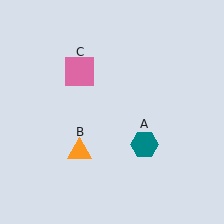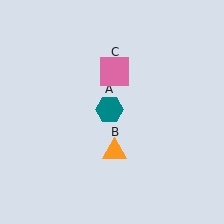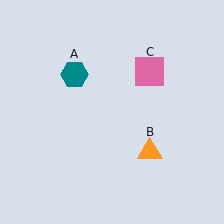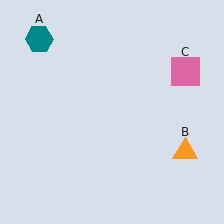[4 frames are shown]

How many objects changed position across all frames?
3 objects changed position: teal hexagon (object A), orange triangle (object B), pink square (object C).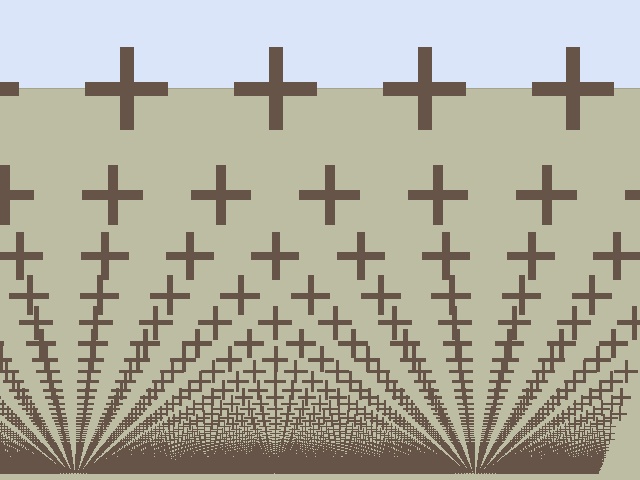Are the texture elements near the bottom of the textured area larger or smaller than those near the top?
Smaller. The gradient is inverted — elements near the bottom are smaller and denser.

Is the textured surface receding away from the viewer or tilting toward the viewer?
The surface appears to tilt toward the viewer. Texture elements get larger and sparser toward the top.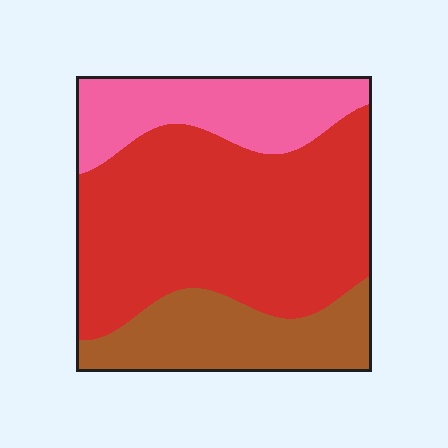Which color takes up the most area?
Red, at roughly 55%.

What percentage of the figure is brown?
Brown takes up about one fifth (1/5) of the figure.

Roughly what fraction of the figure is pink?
Pink covers 21% of the figure.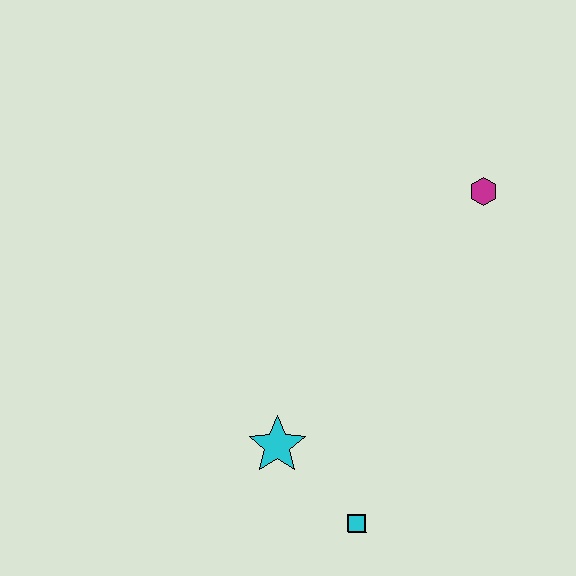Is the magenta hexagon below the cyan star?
No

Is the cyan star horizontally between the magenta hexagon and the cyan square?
No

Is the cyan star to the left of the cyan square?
Yes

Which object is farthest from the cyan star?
The magenta hexagon is farthest from the cyan star.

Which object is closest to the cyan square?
The cyan star is closest to the cyan square.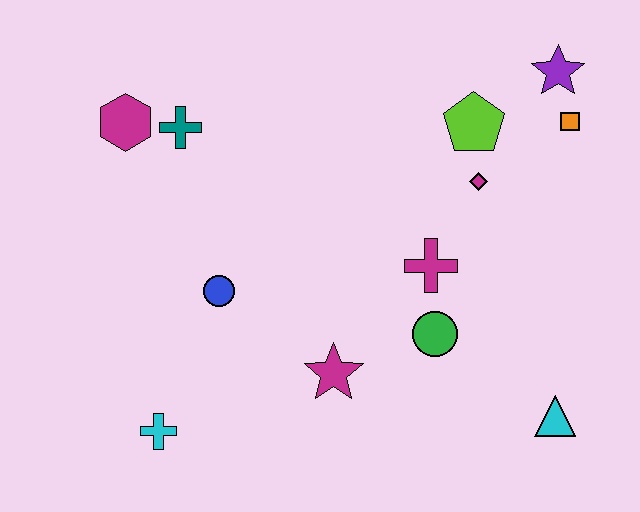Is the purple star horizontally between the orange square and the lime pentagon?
Yes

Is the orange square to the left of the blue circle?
No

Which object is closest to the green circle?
The magenta cross is closest to the green circle.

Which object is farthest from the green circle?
The magenta hexagon is farthest from the green circle.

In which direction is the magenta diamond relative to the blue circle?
The magenta diamond is to the right of the blue circle.